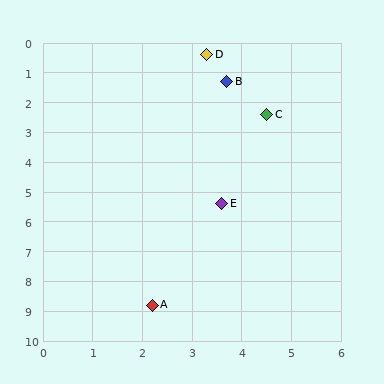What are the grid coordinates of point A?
Point A is at approximately (2.2, 8.8).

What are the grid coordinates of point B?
Point B is at approximately (3.7, 1.3).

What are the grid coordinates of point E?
Point E is at approximately (3.6, 5.4).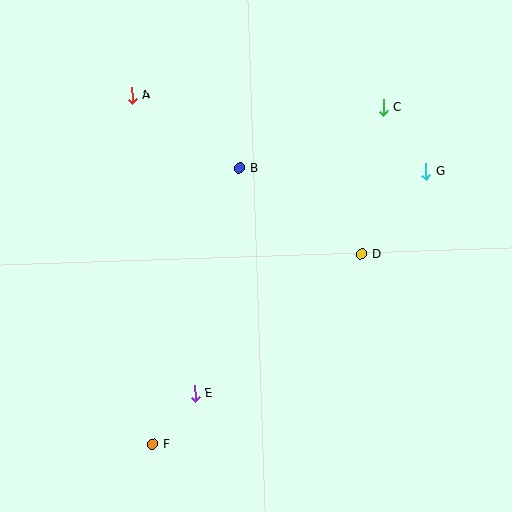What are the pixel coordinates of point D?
Point D is at (362, 254).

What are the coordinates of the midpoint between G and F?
The midpoint between G and F is at (290, 308).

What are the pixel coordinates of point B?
Point B is at (240, 168).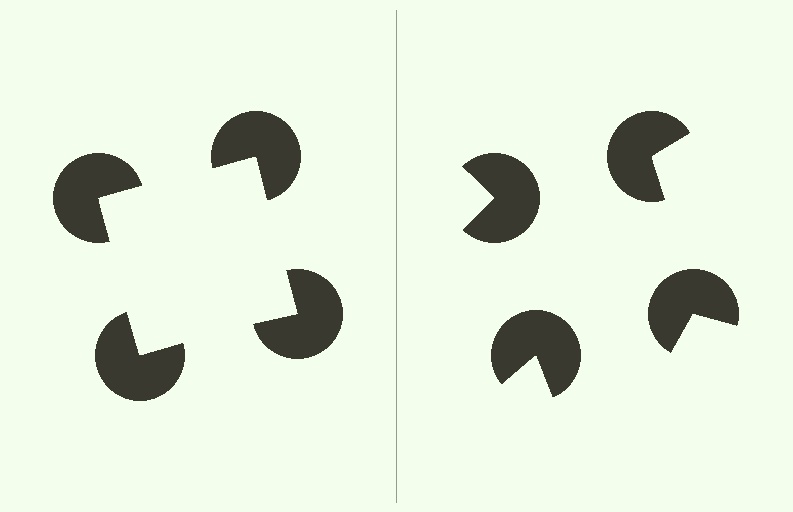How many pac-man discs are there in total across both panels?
8 — 4 on each side.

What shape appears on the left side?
An illusory square.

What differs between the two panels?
The pac-man discs are positioned identically on both sides; only the wedge orientations differ. On the left they align to a square; on the right they are misaligned.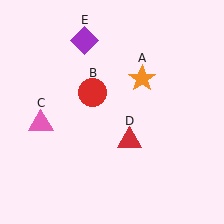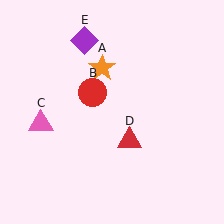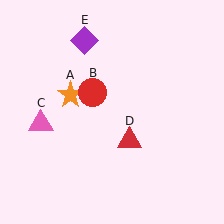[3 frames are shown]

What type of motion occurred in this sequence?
The orange star (object A) rotated counterclockwise around the center of the scene.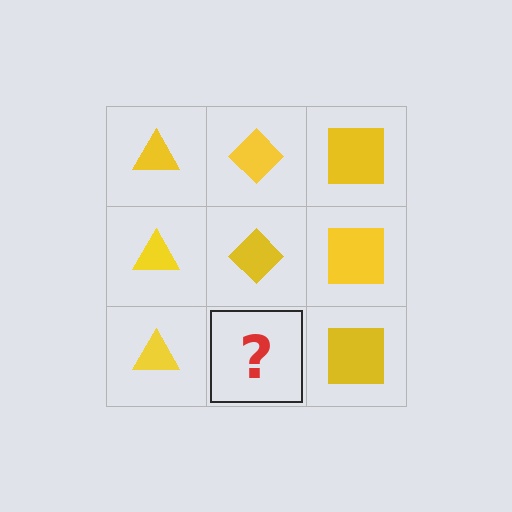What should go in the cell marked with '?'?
The missing cell should contain a yellow diamond.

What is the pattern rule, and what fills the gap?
The rule is that each column has a consistent shape. The gap should be filled with a yellow diamond.